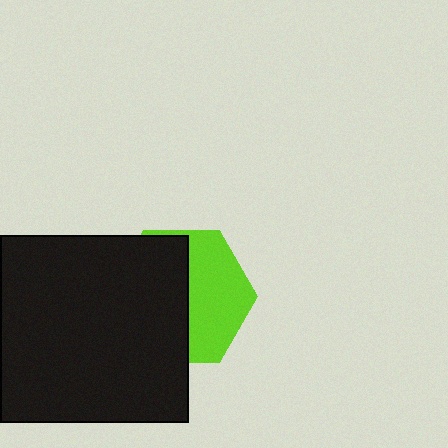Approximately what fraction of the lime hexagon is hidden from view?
Roughly 55% of the lime hexagon is hidden behind the black square.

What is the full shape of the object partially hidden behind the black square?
The partially hidden object is a lime hexagon.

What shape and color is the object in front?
The object in front is a black square.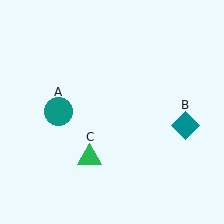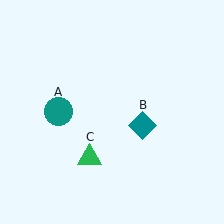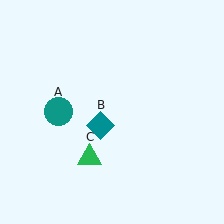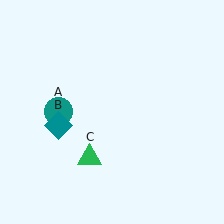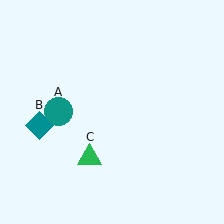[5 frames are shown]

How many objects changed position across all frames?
1 object changed position: teal diamond (object B).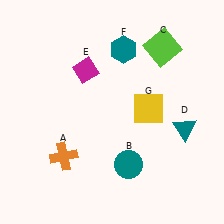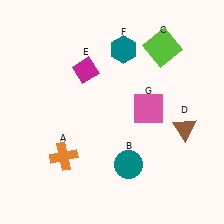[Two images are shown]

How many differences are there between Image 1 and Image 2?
There are 2 differences between the two images.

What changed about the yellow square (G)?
In Image 1, G is yellow. In Image 2, it changed to pink.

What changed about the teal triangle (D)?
In Image 1, D is teal. In Image 2, it changed to brown.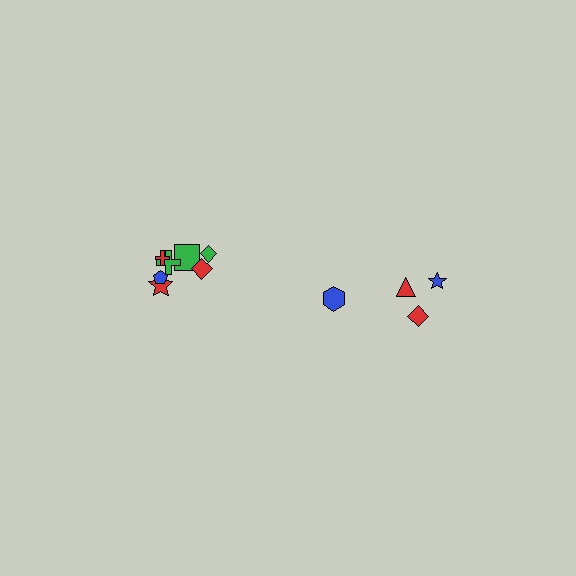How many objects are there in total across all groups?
There are 11 objects.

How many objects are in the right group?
There are 4 objects.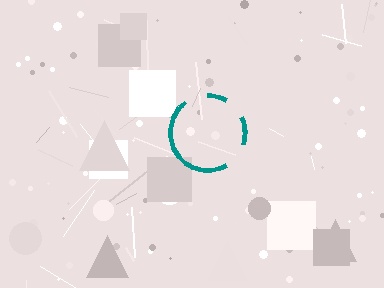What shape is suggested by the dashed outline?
The dashed outline suggests a circle.